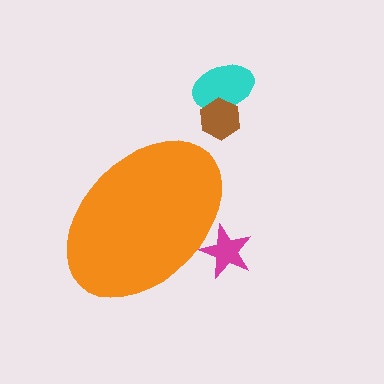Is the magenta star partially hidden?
Yes, the magenta star is partially hidden behind the orange ellipse.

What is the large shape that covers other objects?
An orange ellipse.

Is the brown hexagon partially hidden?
No, the brown hexagon is fully visible.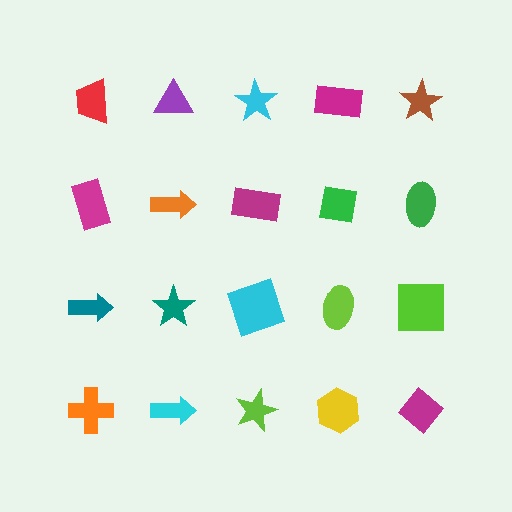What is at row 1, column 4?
A magenta rectangle.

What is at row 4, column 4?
A yellow hexagon.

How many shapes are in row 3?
5 shapes.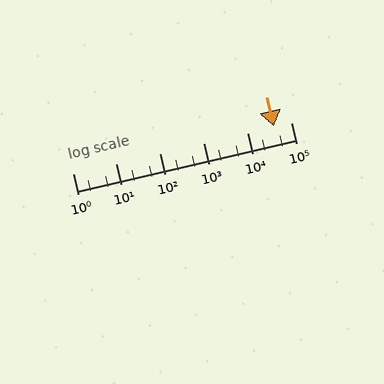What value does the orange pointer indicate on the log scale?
The pointer indicates approximately 41000.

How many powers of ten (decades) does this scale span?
The scale spans 5 decades, from 1 to 100000.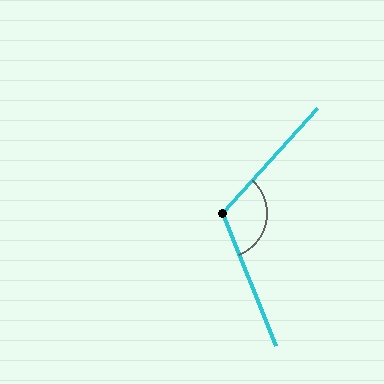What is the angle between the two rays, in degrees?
Approximately 116 degrees.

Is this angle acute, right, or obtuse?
It is obtuse.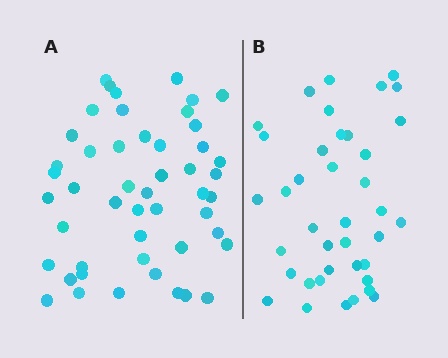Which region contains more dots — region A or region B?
Region A (the left region) has more dots.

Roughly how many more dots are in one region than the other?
Region A has roughly 10 or so more dots than region B.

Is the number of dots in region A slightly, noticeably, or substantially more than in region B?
Region A has noticeably more, but not dramatically so. The ratio is roughly 1.3 to 1.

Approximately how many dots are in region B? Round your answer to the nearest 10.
About 40 dots. (The exact count is 39, which rounds to 40.)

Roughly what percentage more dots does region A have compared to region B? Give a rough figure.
About 25% more.